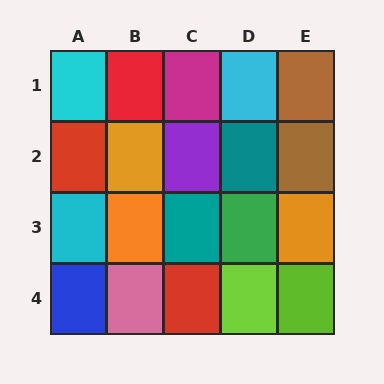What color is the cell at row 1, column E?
Brown.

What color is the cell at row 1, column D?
Cyan.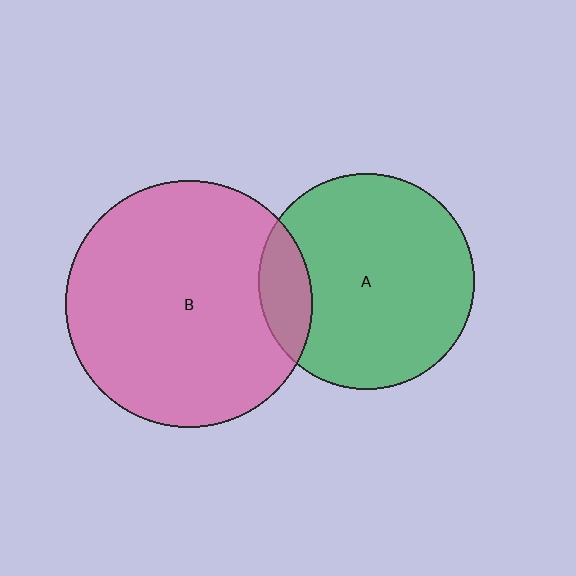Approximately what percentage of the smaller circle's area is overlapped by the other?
Approximately 15%.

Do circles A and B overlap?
Yes.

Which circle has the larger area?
Circle B (pink).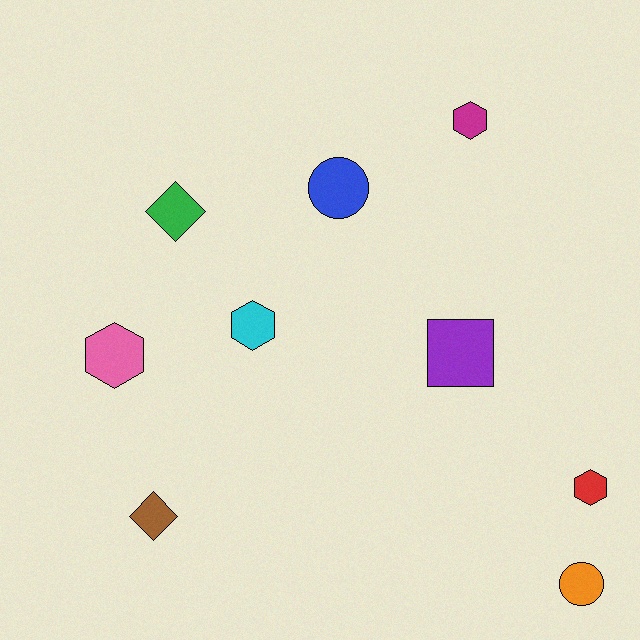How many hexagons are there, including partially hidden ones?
There are 4 hexagons.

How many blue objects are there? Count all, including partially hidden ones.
There is 1 blue object.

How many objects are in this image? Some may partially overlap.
There are 9 objects.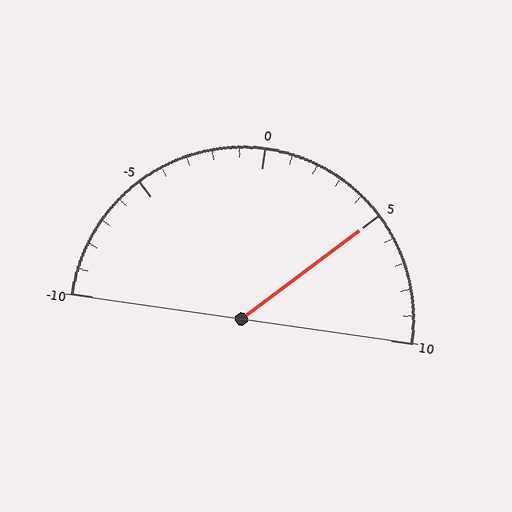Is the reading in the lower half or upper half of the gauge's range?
The reading is in the upper half of the range (-10 to 10).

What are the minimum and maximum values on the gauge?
The gauge ranges from -10 to 10.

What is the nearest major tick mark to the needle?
The nearest major tick mark is 5.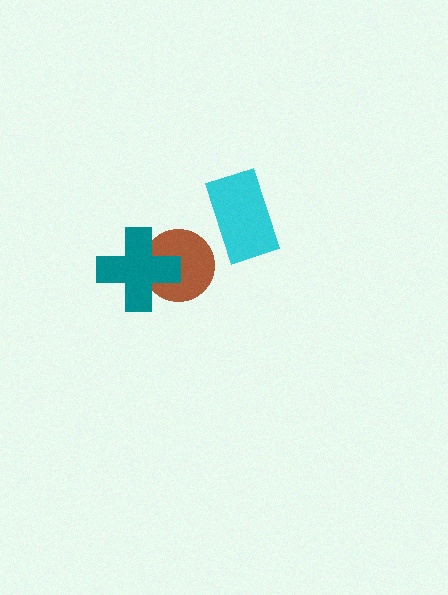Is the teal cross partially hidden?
No, no other shape covers it.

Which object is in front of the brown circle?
The teal cross is in front of the brown circle.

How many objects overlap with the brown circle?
1 object overlaps with the brown circle.